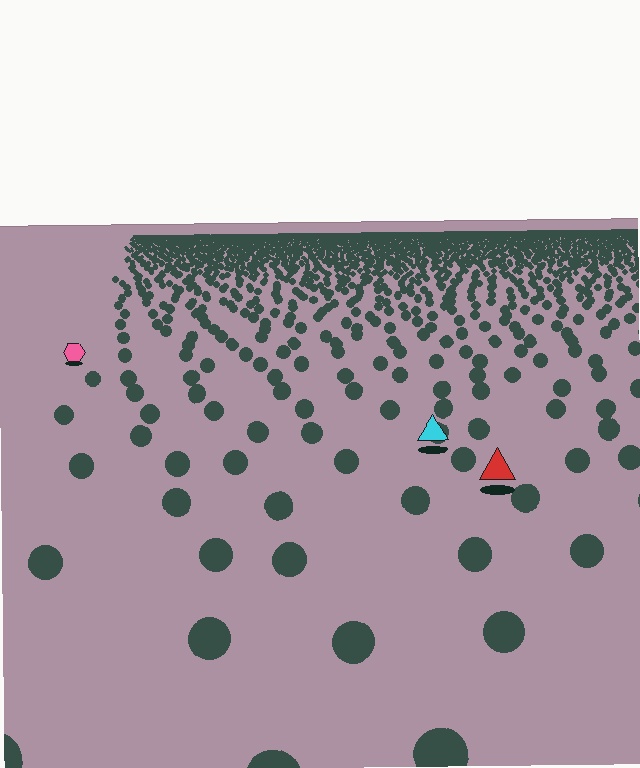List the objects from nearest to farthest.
From nearest to farthest: the red triangle, the cyan triangle, the pink hexagon.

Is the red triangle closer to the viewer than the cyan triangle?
Yes. The red triangle is closer — you can tell from the texture gradient: the ground texture is coarser near it.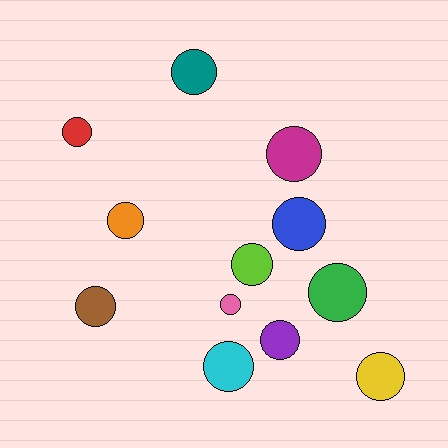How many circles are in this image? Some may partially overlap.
There are 12 circles.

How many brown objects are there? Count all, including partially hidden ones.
There is 1 brown object.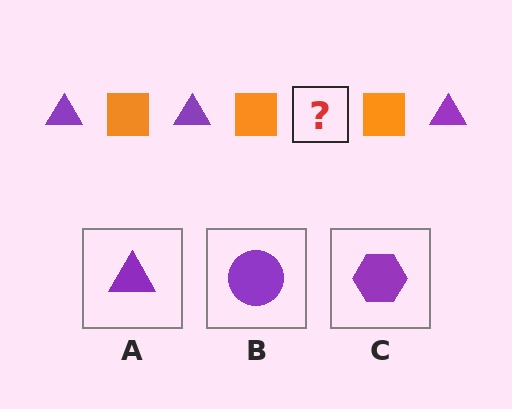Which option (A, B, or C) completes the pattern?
A.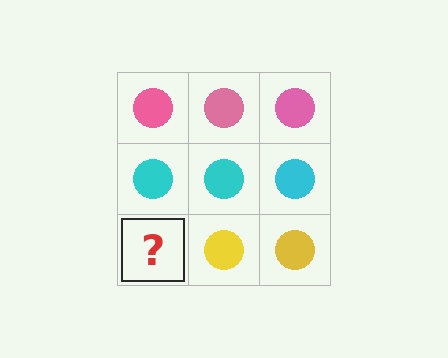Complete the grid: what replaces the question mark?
The question mark should be replaced with a yellow circle.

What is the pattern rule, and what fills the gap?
The rule is that each row has a consistent color. The gap should be filled with a yellow circle.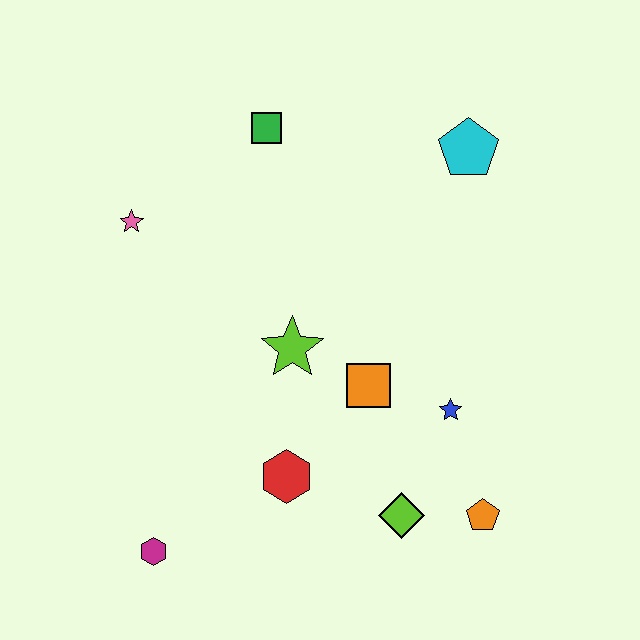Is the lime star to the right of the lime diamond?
No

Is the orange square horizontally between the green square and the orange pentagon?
Yes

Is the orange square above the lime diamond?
Yes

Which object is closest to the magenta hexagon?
The red hexagon is closest to the magenta hexagon.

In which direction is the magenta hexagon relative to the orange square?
The magenta hexagon is to the left of the orange square.